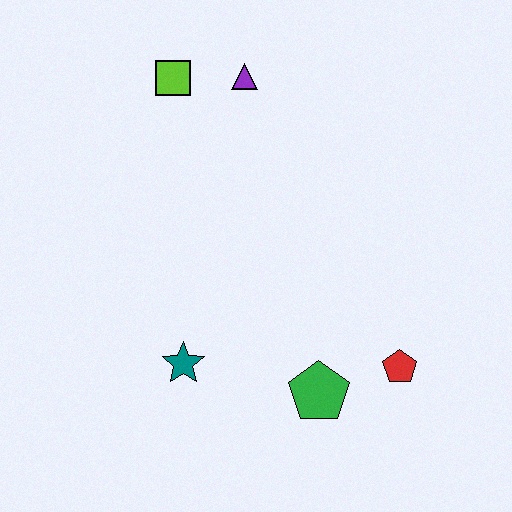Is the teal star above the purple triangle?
No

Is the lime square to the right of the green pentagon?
No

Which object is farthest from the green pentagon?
The lime square is farthest from the green pentagon.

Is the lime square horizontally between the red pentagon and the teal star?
No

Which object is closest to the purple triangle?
The lime square is closest to the purple triangle.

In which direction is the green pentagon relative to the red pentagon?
The green pentagon is to the left of the red pentagon.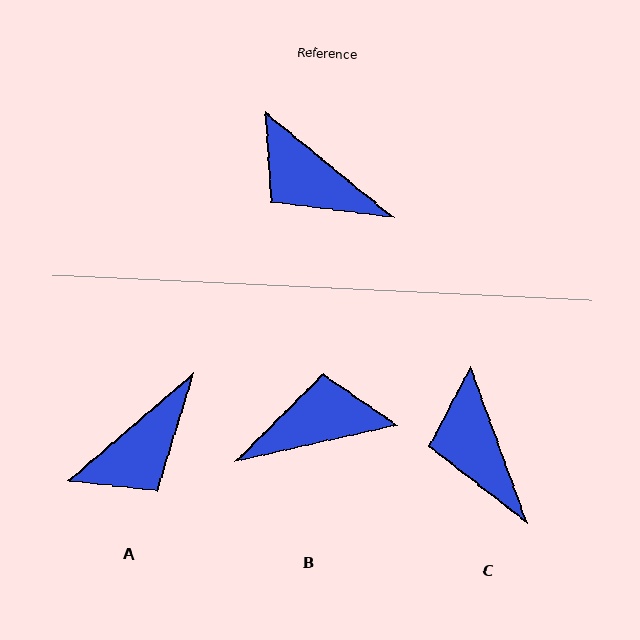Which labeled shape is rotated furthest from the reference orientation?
B, about 128 degrees away.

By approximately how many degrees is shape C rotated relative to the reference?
Approximately 30 degrees clockwise.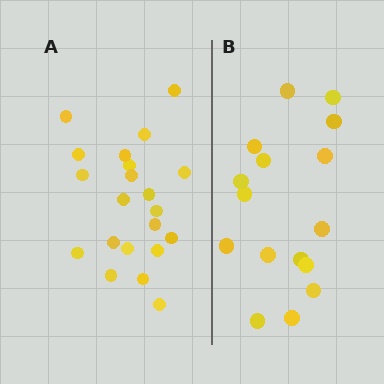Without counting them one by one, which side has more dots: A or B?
Region A (the left region) has more dots.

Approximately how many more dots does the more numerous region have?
Region A has about 5 more dots than region B.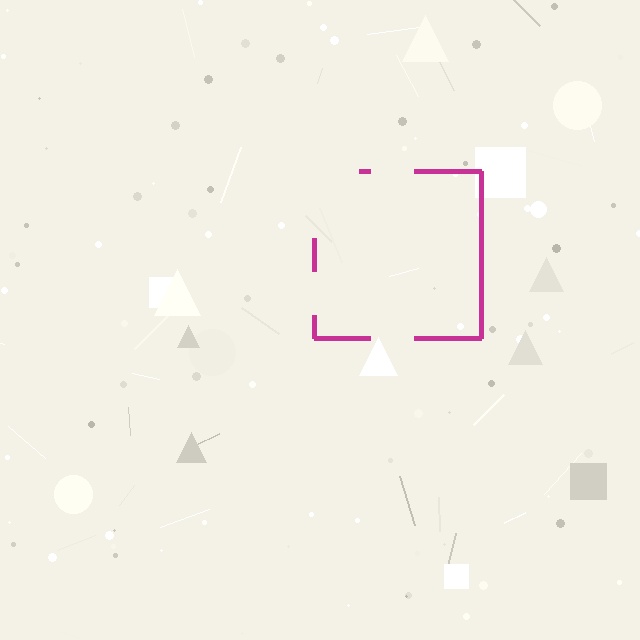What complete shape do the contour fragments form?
The contour fragments form a square.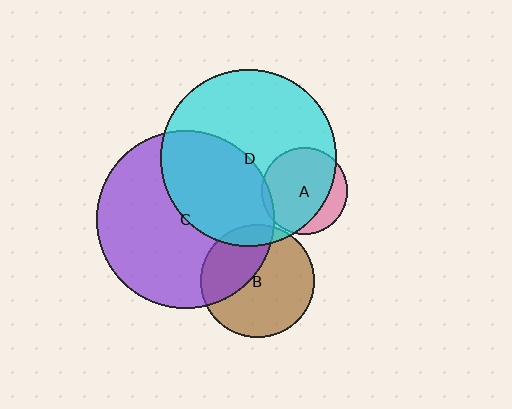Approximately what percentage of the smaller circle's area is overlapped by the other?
Approximately 35%.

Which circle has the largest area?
Circle C (purple).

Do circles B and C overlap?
Yes.